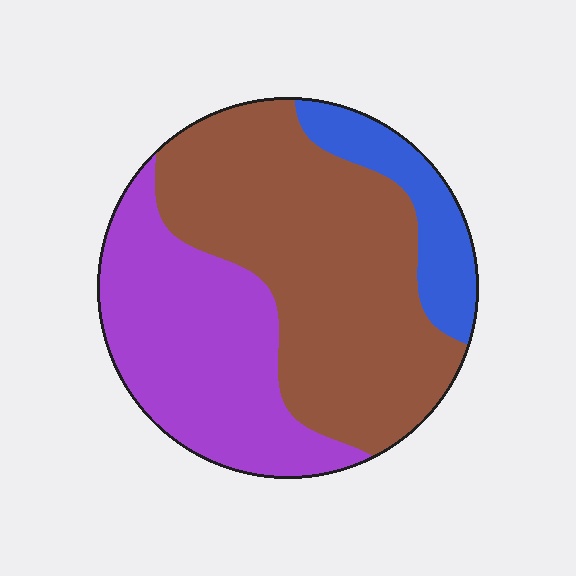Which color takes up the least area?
Blue, at roughly 15%.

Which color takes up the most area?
Brown, at roughly 50%.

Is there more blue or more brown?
Brown.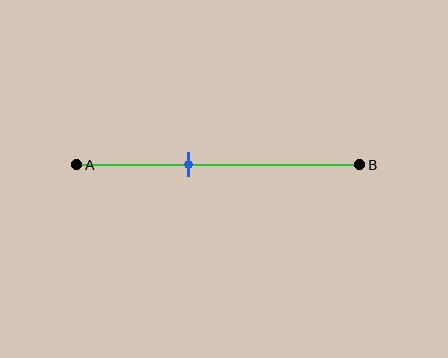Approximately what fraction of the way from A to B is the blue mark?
The blue mark is approximately 40% of the way from A to B.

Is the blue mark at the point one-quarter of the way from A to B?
No, the mark is at about 40% from A, not at the 25% one-quarter point.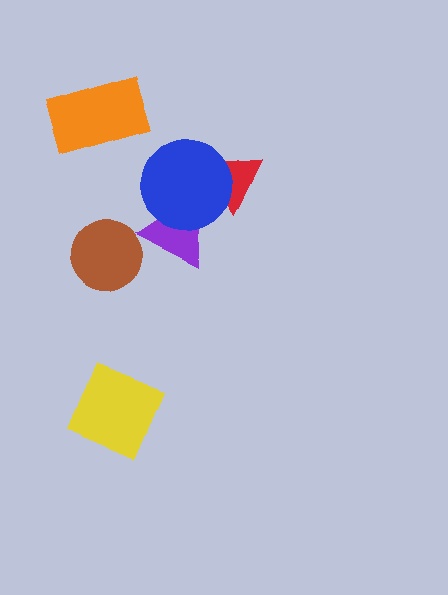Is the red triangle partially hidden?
Yes, it is partially covered by another shape.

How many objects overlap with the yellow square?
0 objects overlap with the yellow square.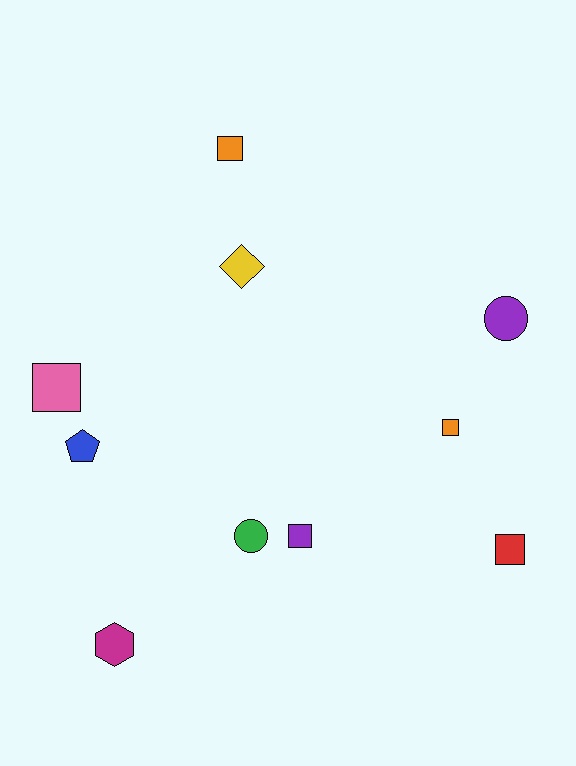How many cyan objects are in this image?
There are no cyan objects.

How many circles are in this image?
There are 2 circles.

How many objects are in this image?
There are 10 objects.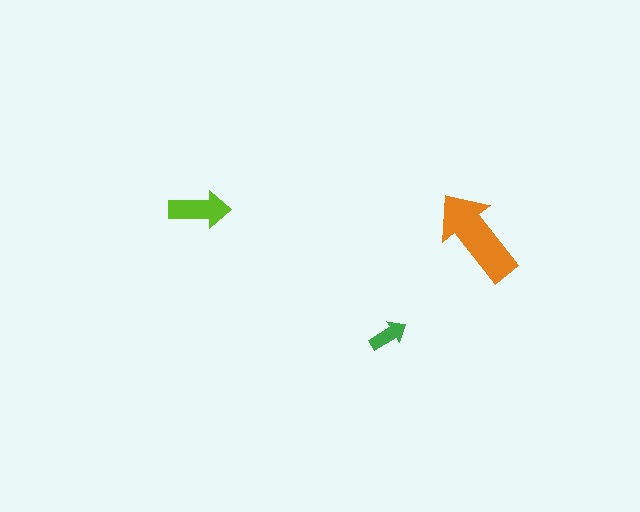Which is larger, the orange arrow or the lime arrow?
The orange one.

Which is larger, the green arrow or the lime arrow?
The lime one.